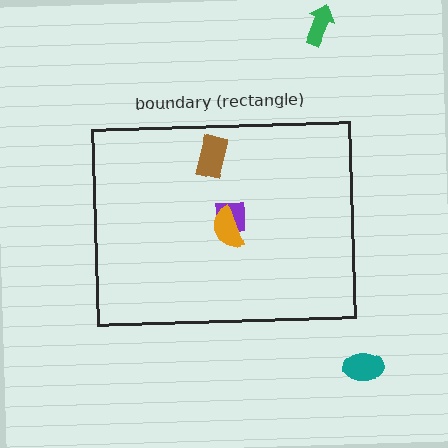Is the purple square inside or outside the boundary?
Inside.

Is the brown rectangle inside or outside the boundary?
Inside.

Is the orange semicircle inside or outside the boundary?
Inside.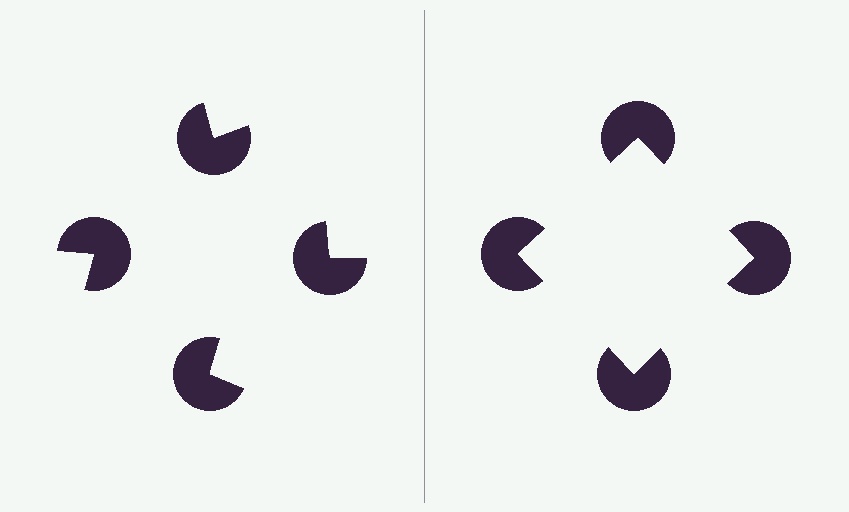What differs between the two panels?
The pac-man discs are positioned identically on both sides; only the wedge orientations differ. On the right they align to a square; on the left they are misaligned.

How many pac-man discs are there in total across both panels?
8 — 4 on each side.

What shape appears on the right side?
An illusory square.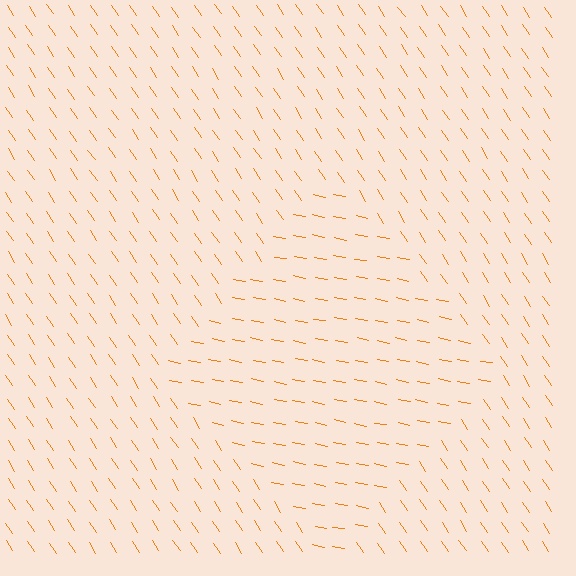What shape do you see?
I see a diamond.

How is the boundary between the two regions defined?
The boundary is defined purely by a change in line orientation (approximately 45 degrees difference). All lines are the same color and thickness.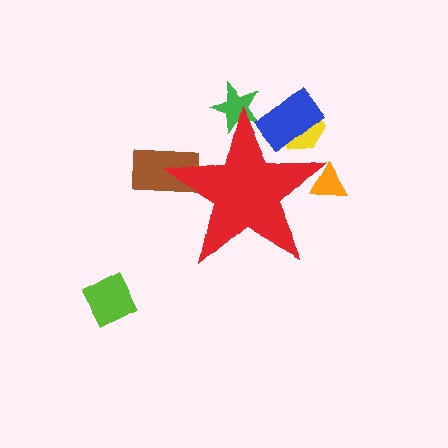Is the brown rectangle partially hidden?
Yes, the brown rectangle is partially hidden behind the red star.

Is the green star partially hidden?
Yes, the green star is partially hidden behind the red star.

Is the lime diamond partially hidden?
No, the lime diamond is fully visible.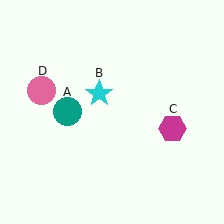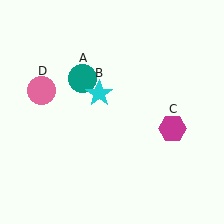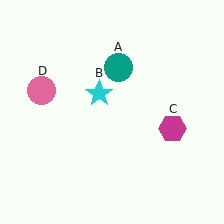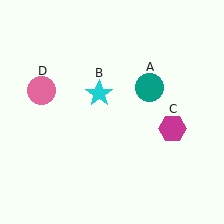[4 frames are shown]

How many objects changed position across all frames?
1 object changed position: teal circle (object A).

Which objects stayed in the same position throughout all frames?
Cyan star (object B) and magenta hexagon (object C) and pink circle (object D) remained stationary.